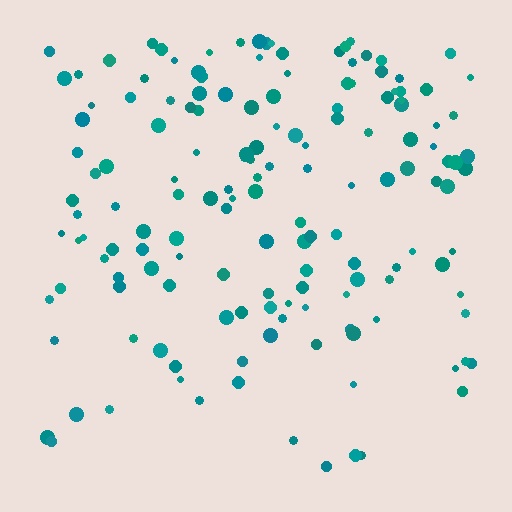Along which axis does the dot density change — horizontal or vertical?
Vertical.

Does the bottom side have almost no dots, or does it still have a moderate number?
Still a moderate number, just noticeably fewer than the top.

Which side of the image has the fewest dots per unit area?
The bottom.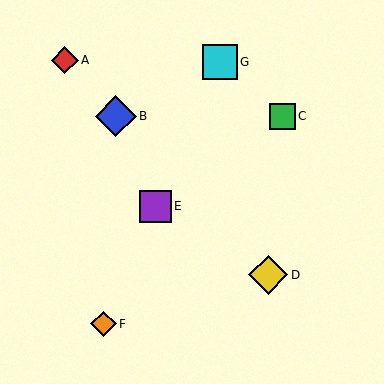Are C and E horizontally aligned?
No, C is at y≈116 and E is at y≈206.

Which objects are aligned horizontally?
Objects B, C are aligned horizontally.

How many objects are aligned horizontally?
2 objects (B, C) are aligned horizontally.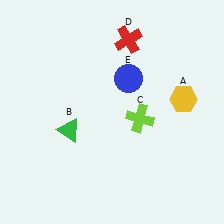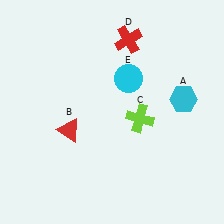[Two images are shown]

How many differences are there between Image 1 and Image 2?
There are 3 differences between the two images.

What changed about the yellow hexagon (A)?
In Image 1, A is yellow. In Image 2, it changed to cyan.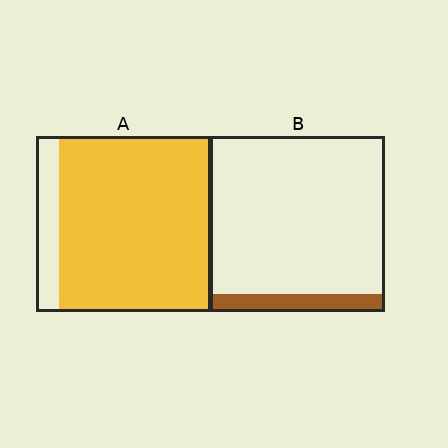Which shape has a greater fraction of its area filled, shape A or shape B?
Shape A.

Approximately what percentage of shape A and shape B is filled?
A is approximately 85% and B is approximately 10%.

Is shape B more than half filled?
No.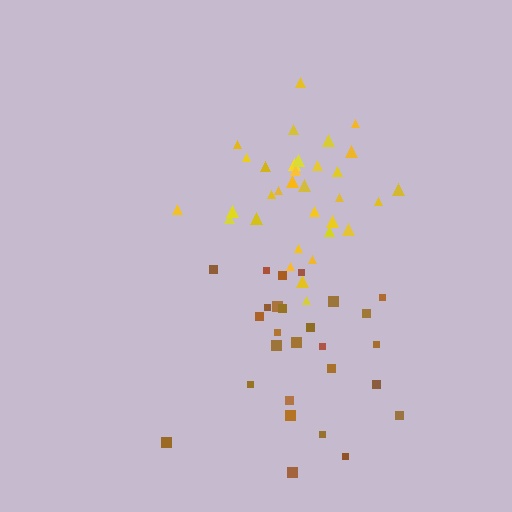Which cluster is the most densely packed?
Yellow.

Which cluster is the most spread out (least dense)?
Brown.